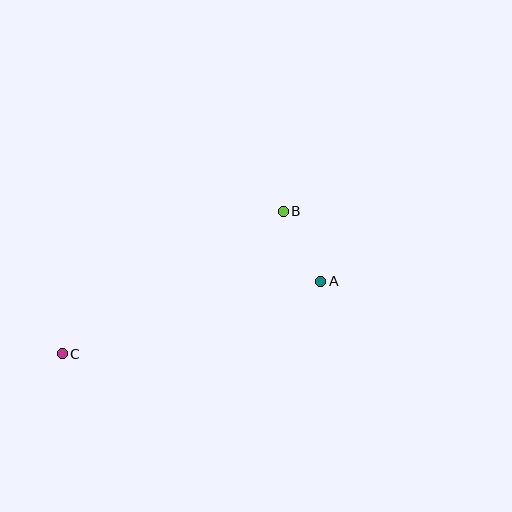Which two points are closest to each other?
Points A and B are closest to each other.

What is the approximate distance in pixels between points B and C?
The distance between B and C is approximately 263 pixels.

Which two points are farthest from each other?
Points A and C are farthest from each other.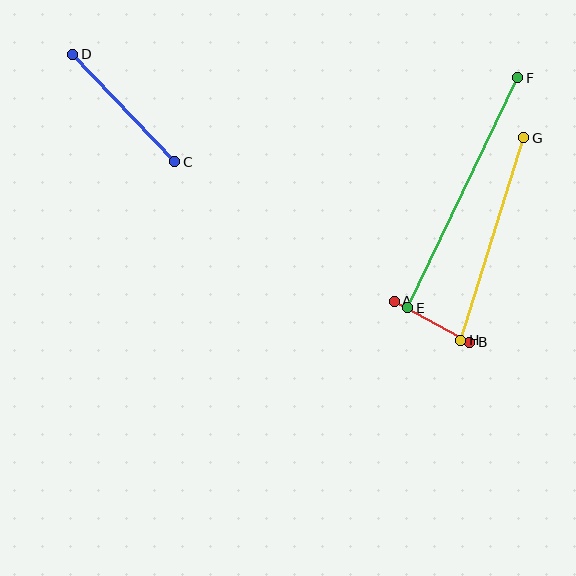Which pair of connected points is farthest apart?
Points E and F are farthest apart.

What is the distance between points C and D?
The distance is approximately 148 pixels.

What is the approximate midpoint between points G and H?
The midpoint is at approximately (492, 239) pixels.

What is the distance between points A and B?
The distance is approximately 85 pixels.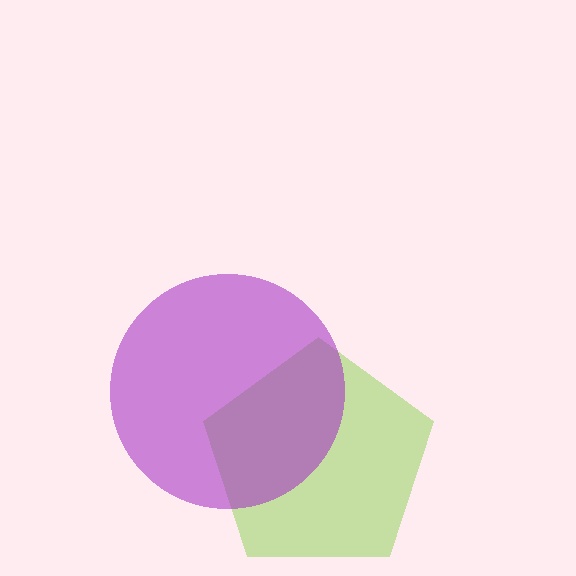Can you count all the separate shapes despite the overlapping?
Yes, there are 2 separate shapes.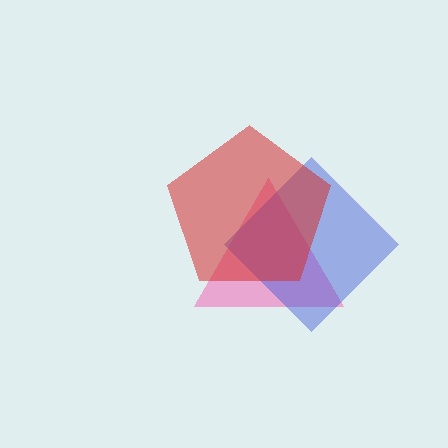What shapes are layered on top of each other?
The layered shapes are: a pink triangle, a blue diamond, a red pentagon.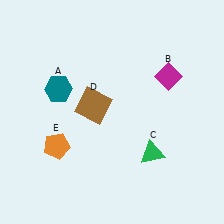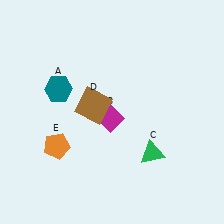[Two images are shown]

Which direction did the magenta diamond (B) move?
The magenta diamond (B) moved left.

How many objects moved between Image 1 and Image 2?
1 object moved between the two images.